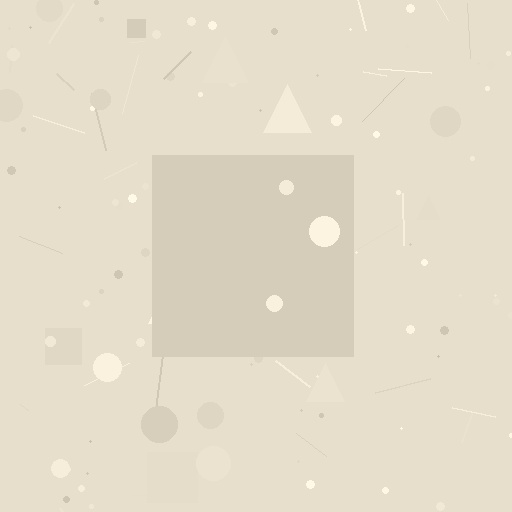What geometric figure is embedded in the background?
A square is embedded in the background.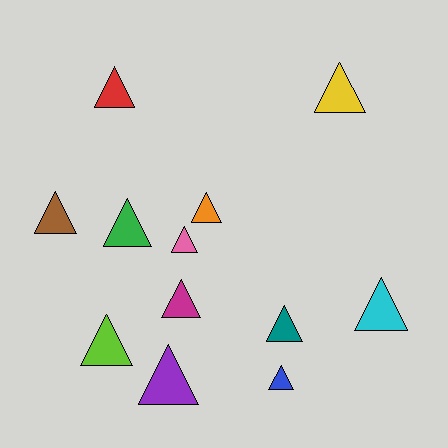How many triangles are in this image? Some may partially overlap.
There are 12 triangles.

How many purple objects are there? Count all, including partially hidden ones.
There is 1 purple object.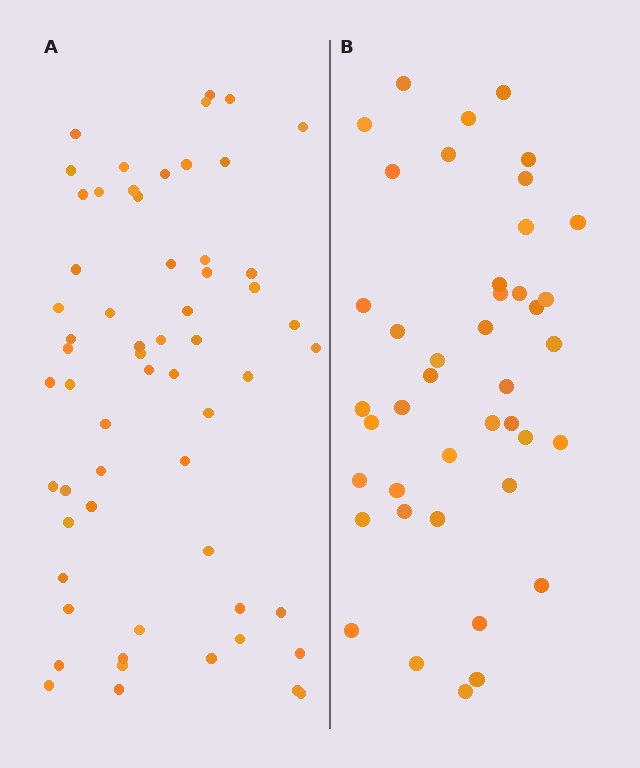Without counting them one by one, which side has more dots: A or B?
Region A (the left region) has more dots.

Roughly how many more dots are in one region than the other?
Region A has approximately 20 more dots than region B.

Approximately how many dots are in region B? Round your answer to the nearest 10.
About 40 dots. (The exact count is 42, which rounds to 40.)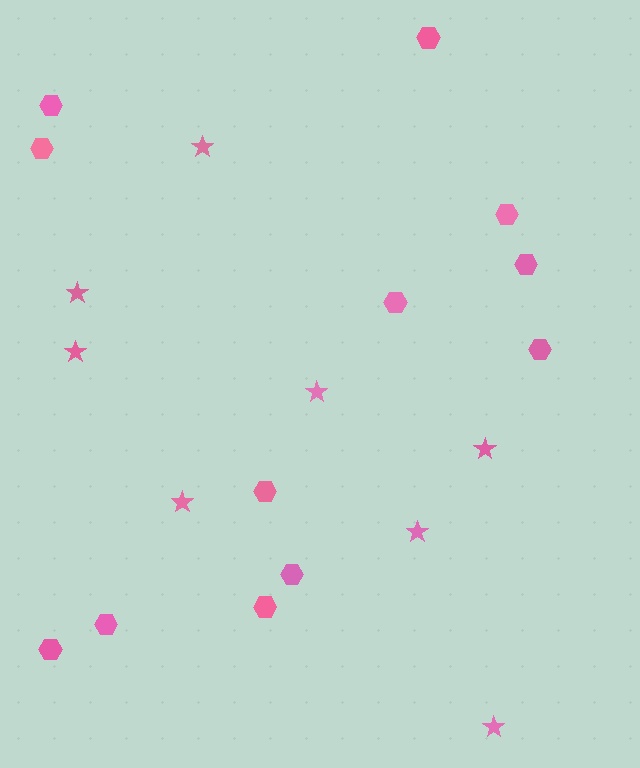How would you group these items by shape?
There are 2 groups: one group of stars (8) and one group of hexagons (12).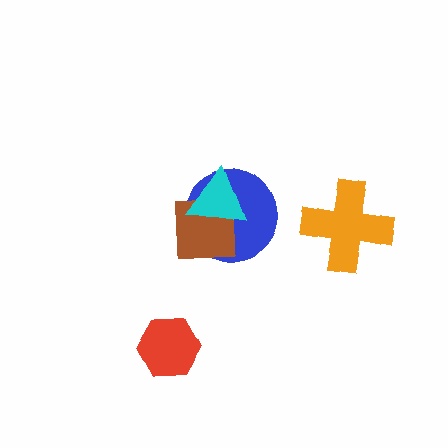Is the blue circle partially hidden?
Yes, it is partially covered by another shape.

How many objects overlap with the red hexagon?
0 objects overlap with the red hexagon.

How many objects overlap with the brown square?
2 objects overlap with the brown square.